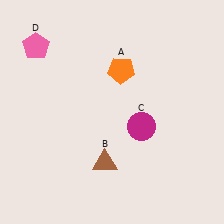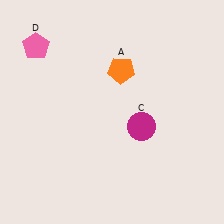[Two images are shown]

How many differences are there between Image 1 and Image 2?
There is 1 difference between the two images.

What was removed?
The brown triangle (B) was removed in Image 2.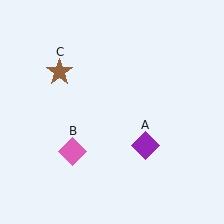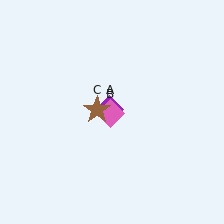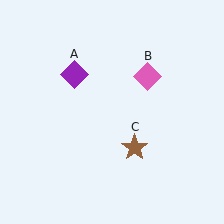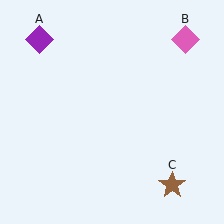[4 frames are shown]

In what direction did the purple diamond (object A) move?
The purple diamond (object A) moved up and to the left.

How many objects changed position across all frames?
3 objects changed position: purple diamond (object A), pink diamond (object B), brown star (object C).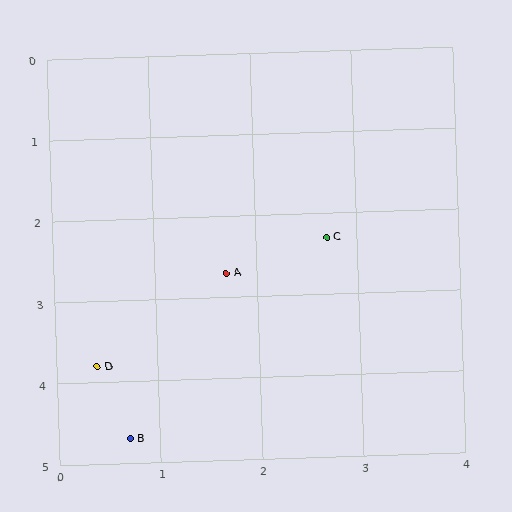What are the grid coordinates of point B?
Point B is at approximately (0.7, 4.7).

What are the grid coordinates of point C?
Point C is at approximately (2.7, 2.3).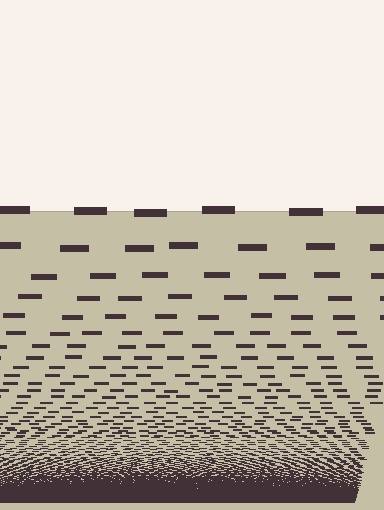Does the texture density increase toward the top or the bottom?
Density increases toward the bottom.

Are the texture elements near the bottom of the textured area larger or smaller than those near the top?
Smaller. The gradient is inverted — elements near the bottom are smaller and denser.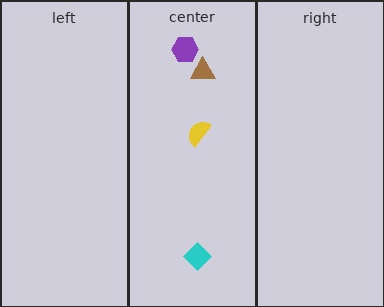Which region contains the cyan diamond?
The center region.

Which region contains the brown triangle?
The center region.